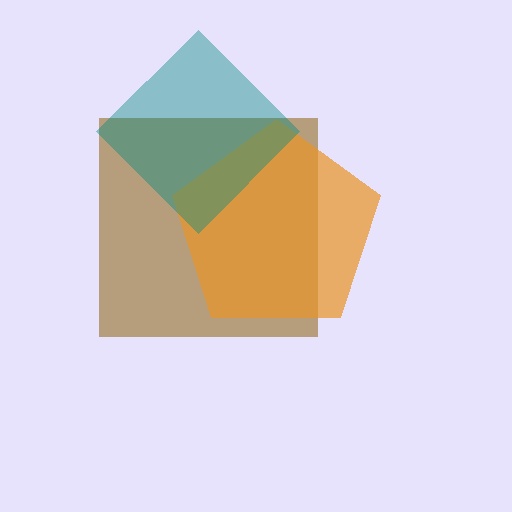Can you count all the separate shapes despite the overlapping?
Yes, there are 3 separate shapes.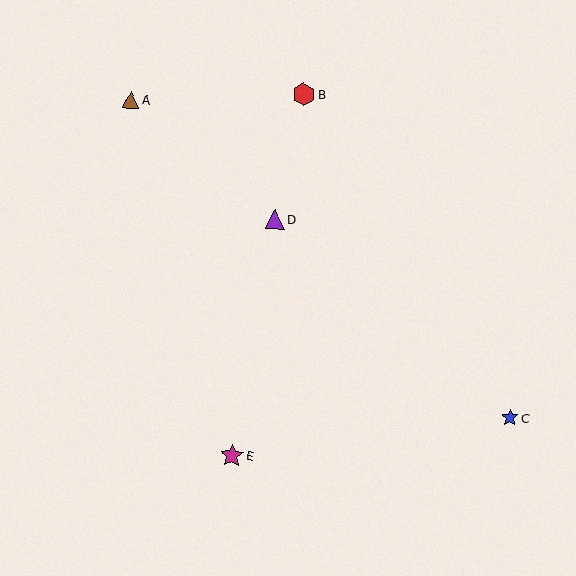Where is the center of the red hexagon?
The center of the red hexagon is at (304, 94).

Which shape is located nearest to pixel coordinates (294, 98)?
The red hexagon (labeled B) at (304, 94) is nearest to that location.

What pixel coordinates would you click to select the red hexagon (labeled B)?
Click at (304, 94) to select the red hexagon B.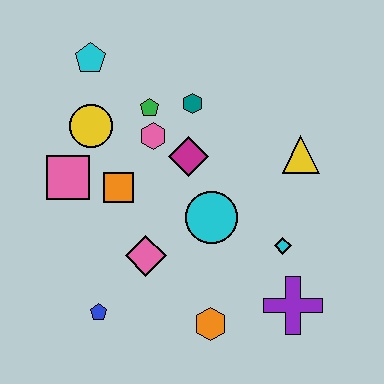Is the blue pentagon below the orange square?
Yes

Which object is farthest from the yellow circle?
The purple cross is farthest from the yellow circle.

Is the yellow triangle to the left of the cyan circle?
No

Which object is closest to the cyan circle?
The magenta diamond is closest to the cyan circle.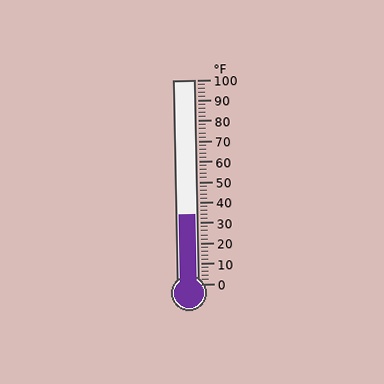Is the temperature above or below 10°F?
The temperature is above 10°F.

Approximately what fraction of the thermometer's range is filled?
The thermometer is filled to approximately 35% of its range.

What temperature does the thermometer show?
The thermometer shows approximately 34°F.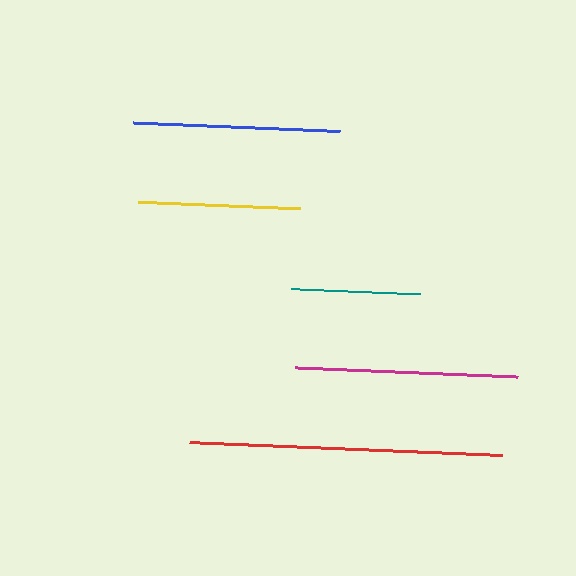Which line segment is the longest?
The red line is the longest at approximately 313 pixels.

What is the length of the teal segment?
The teal segment is approximately 129 pixels long.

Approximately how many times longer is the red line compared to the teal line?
The red line is approximately 2.4 times the length of the teal line.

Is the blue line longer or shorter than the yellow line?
The blue line is longer than the yellow line.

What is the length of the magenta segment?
The magenta segment is approximately 223 pixels long.